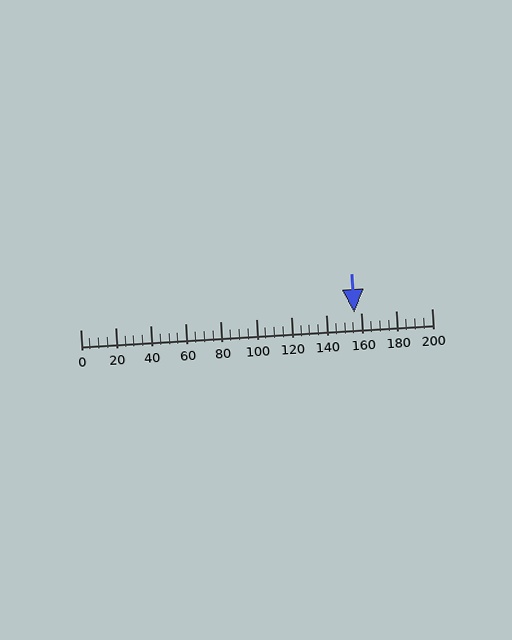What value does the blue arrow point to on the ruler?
The blue arrow points to approximately 156.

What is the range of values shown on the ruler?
The ruler shows values from 0 to 200.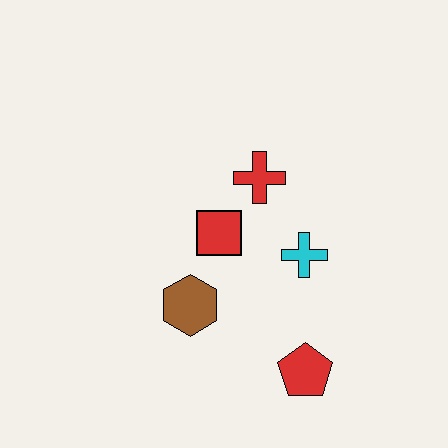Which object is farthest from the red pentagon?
The red cross is farthest from the red pentagon.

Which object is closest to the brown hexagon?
The red square is closest to the brown hexagon.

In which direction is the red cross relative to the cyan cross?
The red cross is above the cyan cross.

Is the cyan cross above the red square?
No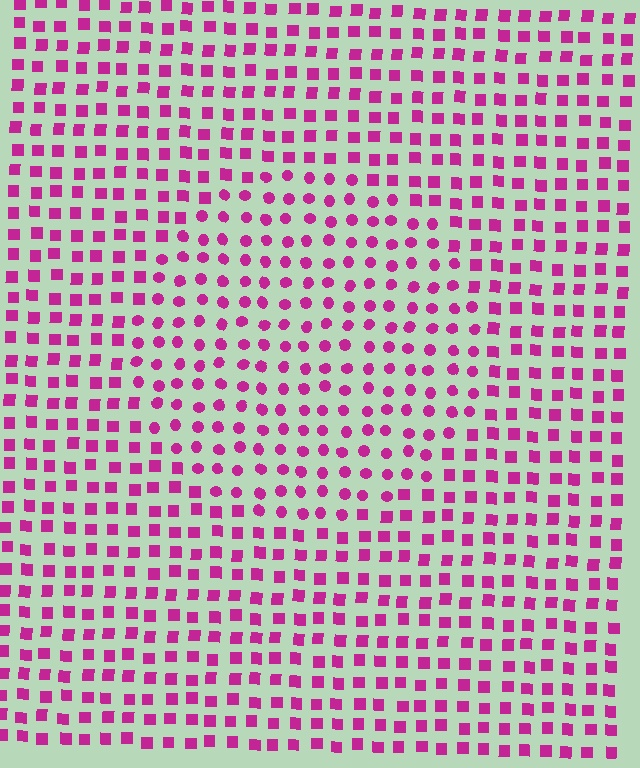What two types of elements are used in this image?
The image uses circles inside the circle region and squares outside it.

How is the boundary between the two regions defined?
The boundary is defined by a change in element shape: circles inside vs. squares outside. All elements share the same color and spacing.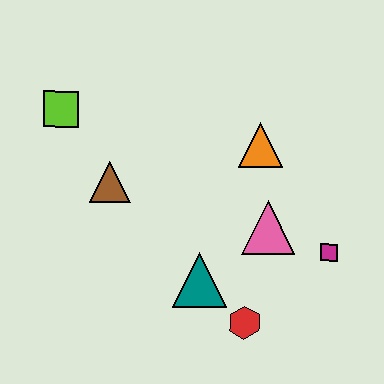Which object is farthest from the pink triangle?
The lime square is farthest from the pink triangle.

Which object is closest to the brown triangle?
The lime square is closest to the brown triangle.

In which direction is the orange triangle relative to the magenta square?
The orange triangle is above the magenta square.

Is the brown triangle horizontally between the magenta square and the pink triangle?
No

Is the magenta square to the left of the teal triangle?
No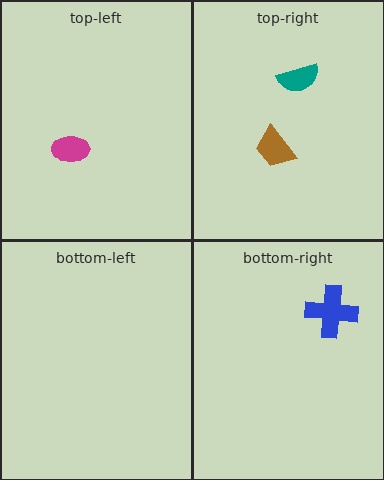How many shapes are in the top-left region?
1.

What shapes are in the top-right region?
The teal semicircle, the brown trapezoid.